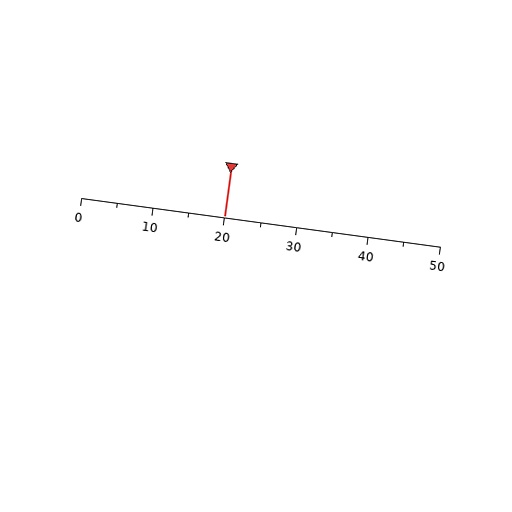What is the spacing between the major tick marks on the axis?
The major ticks are spaced 10 apart.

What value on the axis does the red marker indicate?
The marker indicates approximately 20.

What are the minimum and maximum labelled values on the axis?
The axis runs from 0 to 50.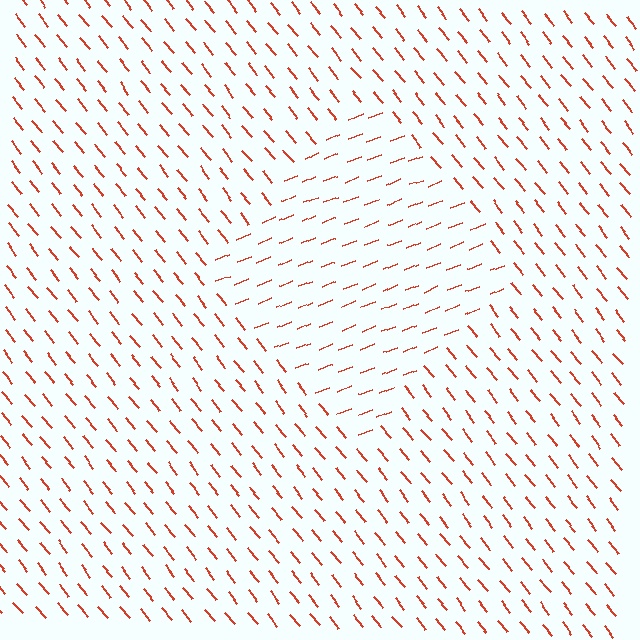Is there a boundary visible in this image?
Yes, there is a texture boundary formed by a change in line orientation.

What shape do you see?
I see a diamond.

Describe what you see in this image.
The image is filled with small red line segments. A diamond region in the image has lines oriented differently from the surrounding lines, creating a visible texture boundary.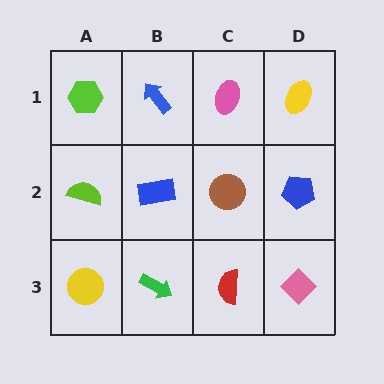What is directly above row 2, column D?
A yellow ellipse.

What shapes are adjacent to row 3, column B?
A blue rectangle (row 2, column B), a yellow circle (row 3, column A), a red semicircle (row 3, column C).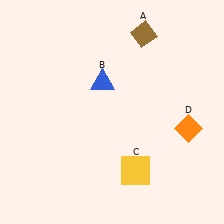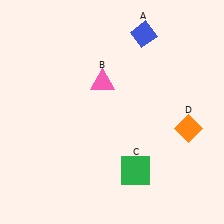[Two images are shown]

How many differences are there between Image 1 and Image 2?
There are 3 differences between the two images.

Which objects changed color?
A changed from brown to blue. B changed from blue to pink. C changed from yellow to green.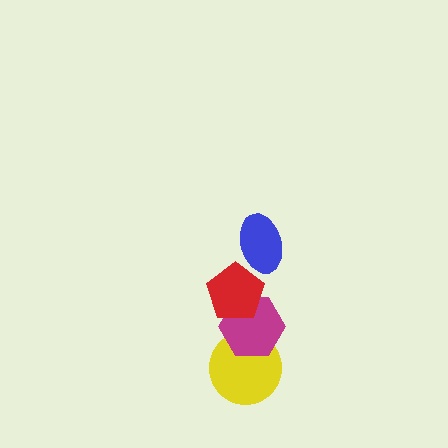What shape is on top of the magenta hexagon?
The red pentagon is on top of the magenta hexagon.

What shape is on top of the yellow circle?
The magenta hexagon is on top of the yellow circle.